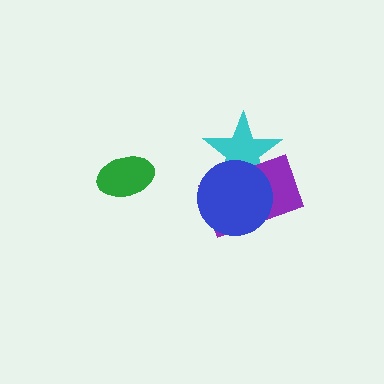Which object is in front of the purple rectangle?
The blue circle is in front of the purple rectangle.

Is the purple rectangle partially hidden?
Yes, it is partially covered by another shape.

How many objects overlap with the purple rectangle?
2 objects overlap with the purple rectangle.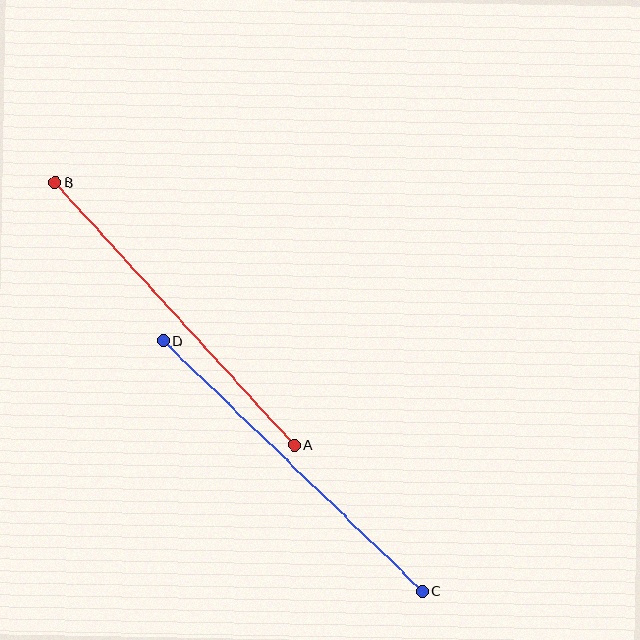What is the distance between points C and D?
The distance is approximately 360 pixels.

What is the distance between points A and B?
The distance is approximately 355 pixels.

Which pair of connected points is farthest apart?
Points C and D are farthest apart.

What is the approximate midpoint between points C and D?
The midpoint is at approximately (292, 466) pixels.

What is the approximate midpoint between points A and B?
The midpoint is at approximately (175, 314) pixels.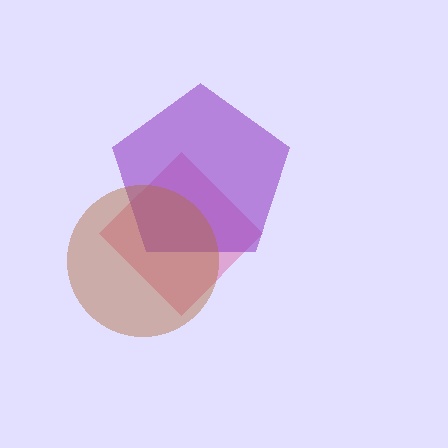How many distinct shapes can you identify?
There are 3 distinct shapes: a pink diamond, a purple pentagon, a brown circle.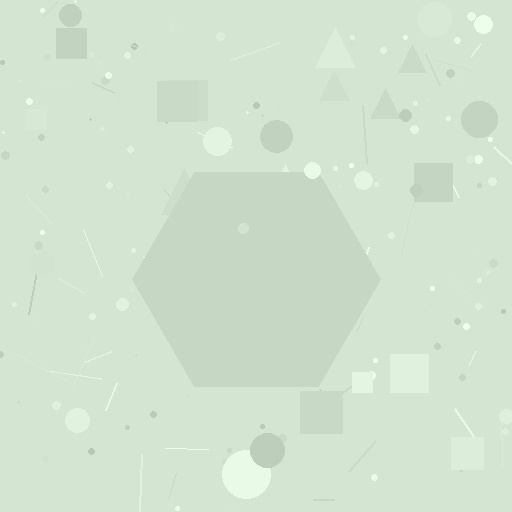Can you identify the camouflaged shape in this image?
The camouflaged shape is a hexagon.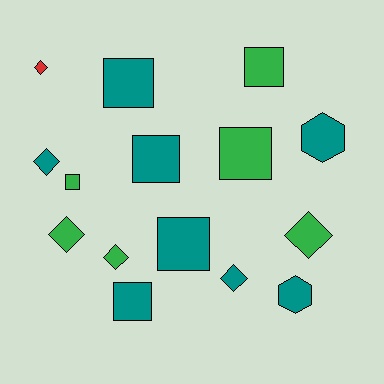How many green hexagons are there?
There are no green hexagons.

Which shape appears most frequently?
Square, with 7 objects.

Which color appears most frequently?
Teal, with 8 objects.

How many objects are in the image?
There are 15 objects.